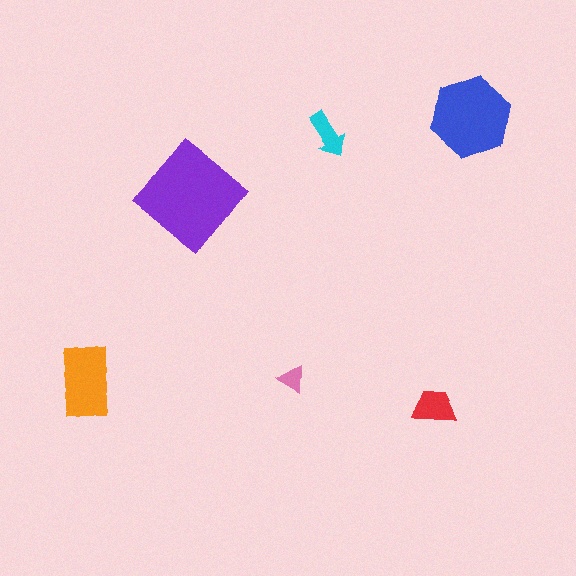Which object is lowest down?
The red trapezoid is bottommost.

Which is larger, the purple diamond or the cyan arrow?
The purple diamond.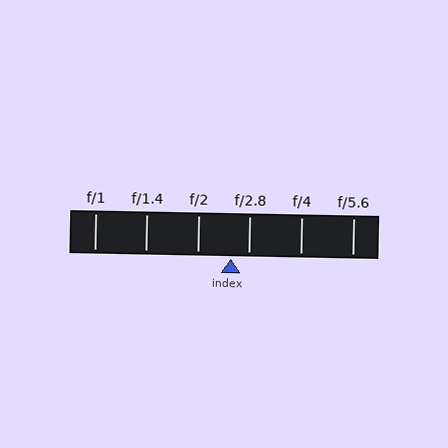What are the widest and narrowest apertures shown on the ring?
The widest aperture shown is f/1 and the narrowest is f/5.6.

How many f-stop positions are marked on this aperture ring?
There are 6 f-stop positions marked.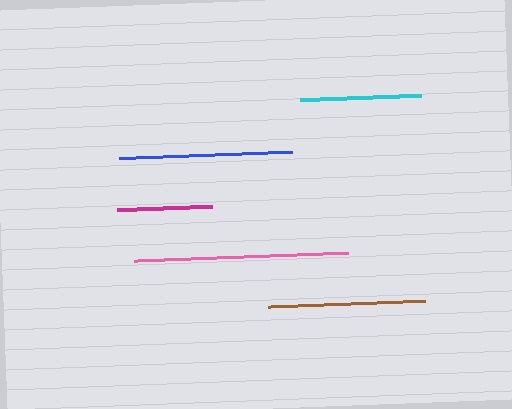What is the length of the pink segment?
The pink segment is approximately 214 pixels long.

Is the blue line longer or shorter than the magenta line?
The blue line is longer than the magenta line.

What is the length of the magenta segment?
The magenta segment is approximately 95 pixels long.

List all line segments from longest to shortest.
From longest to shortest: pink, blue, brown, cyan, magenta.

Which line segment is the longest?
The pink line is the longest at approximately 214 pixels.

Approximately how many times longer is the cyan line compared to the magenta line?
The cyan line is approximately 1.3 times the length of the magenta line.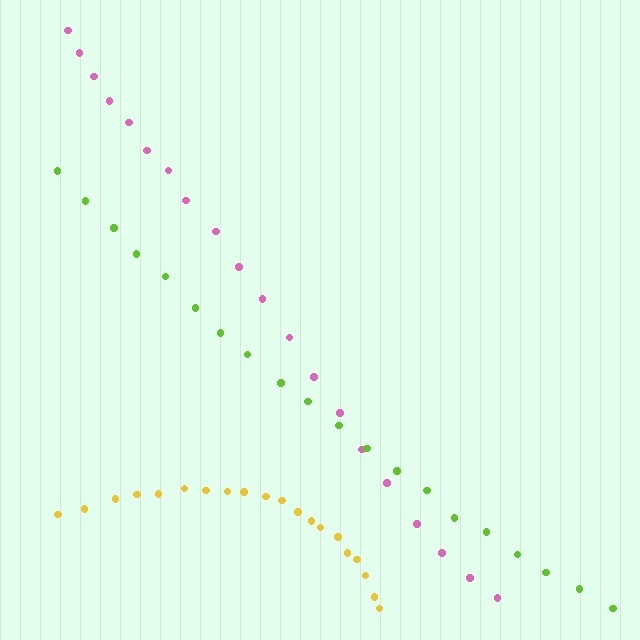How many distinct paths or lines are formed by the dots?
There are 3 distinct paths.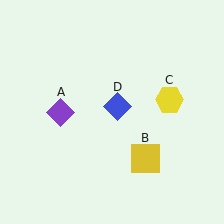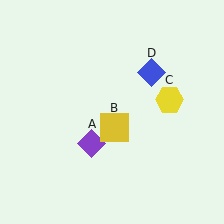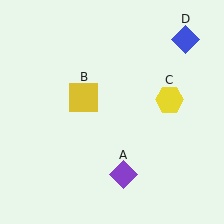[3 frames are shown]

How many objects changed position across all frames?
3 objects changed position: purple diamond (object A), yellow square (object B), blue diamond (object D).